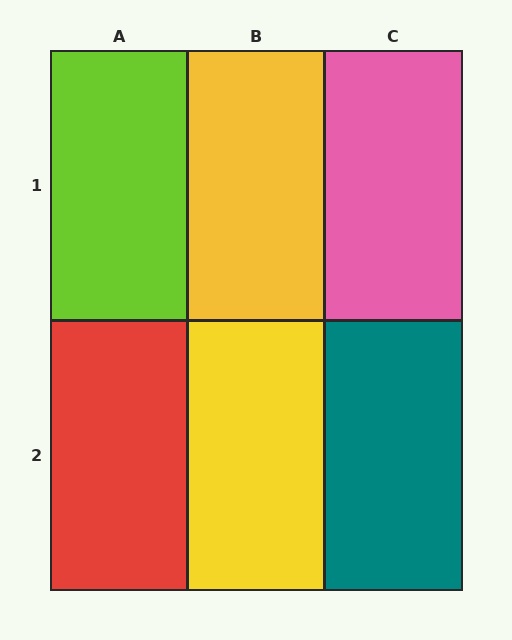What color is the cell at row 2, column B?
Yellow.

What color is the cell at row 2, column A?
Red.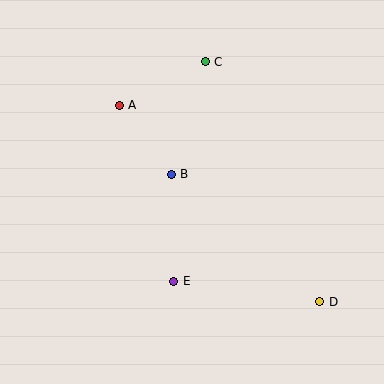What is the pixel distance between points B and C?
The distance between B and C is 117 pixels.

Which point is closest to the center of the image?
Point B at (171, 174) is closest to the center.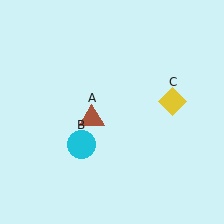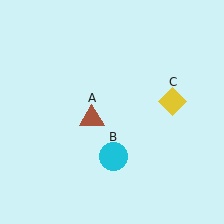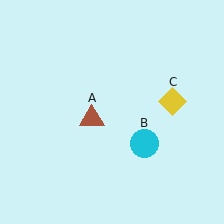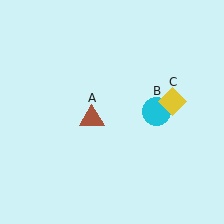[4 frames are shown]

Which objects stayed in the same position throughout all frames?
Brown triangle (object A) and yellow diamond (object C) remained stationary.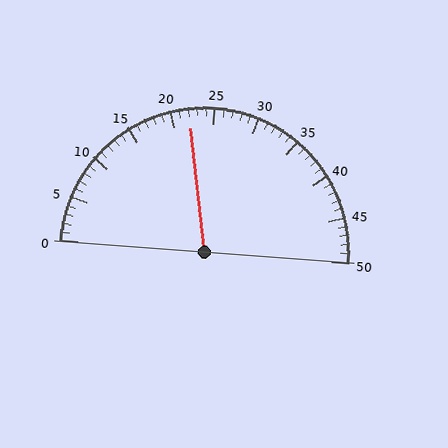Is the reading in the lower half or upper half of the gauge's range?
The reading is in the lower half of the range (0 to 50).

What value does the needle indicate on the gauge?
The needle indicates approximately 22.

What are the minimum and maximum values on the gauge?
The gauge ranges from 0 to 50.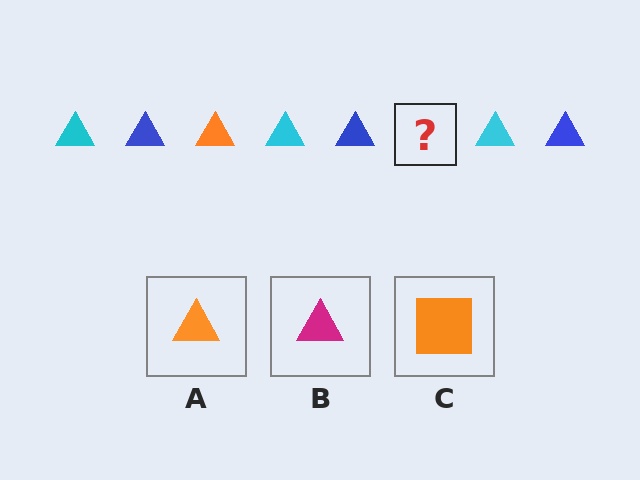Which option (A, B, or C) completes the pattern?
A.